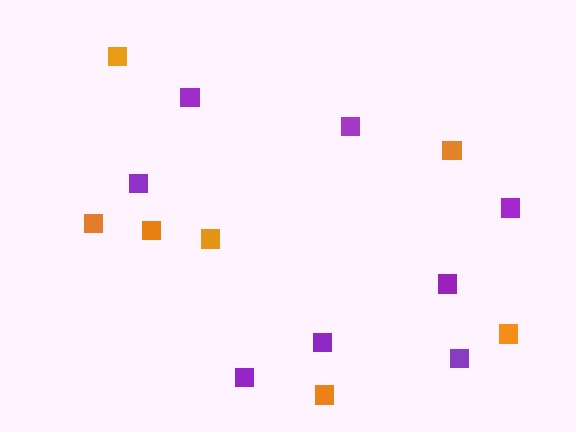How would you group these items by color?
There are 2 groups: one group of purple squares (8) and one group of orange squares (7).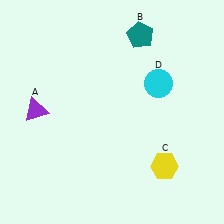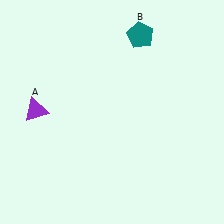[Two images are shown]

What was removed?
The yellow hexagon (C), the cyan circle (D) were removed in Image 2.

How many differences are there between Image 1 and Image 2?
There are 2 differences between the two images.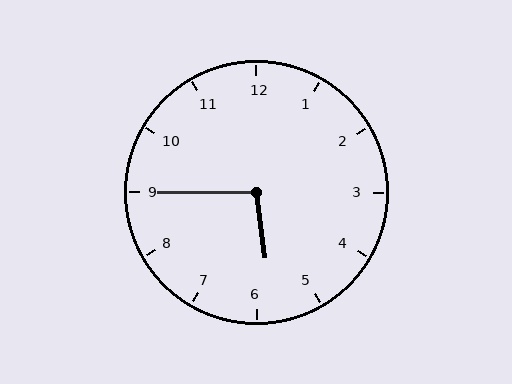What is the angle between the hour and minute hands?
Approximately 98 degrees.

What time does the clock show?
5:45.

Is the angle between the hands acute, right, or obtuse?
It is obtuse.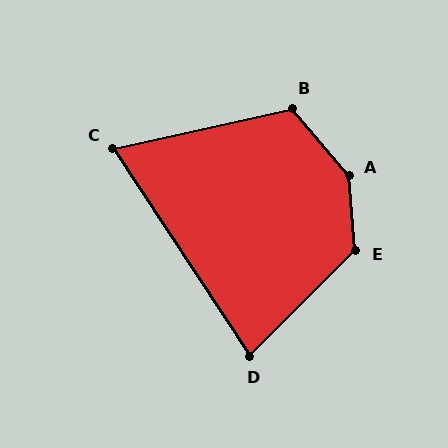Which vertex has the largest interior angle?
A, at approximately 145 degrees.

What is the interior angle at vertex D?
Approximately 79 degrees (acute).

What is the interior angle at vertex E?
Approximately 130 degrees (obtuse).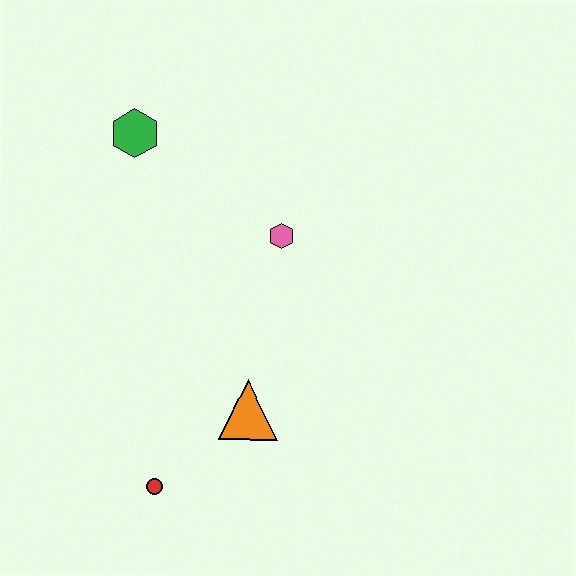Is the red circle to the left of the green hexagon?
No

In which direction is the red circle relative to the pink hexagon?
The red circle is below the pink hexagon.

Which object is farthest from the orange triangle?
The green hexagon is farthest from the orange triangle.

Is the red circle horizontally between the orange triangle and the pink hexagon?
No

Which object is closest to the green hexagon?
The pink hexagon is closest to the green hexagon.